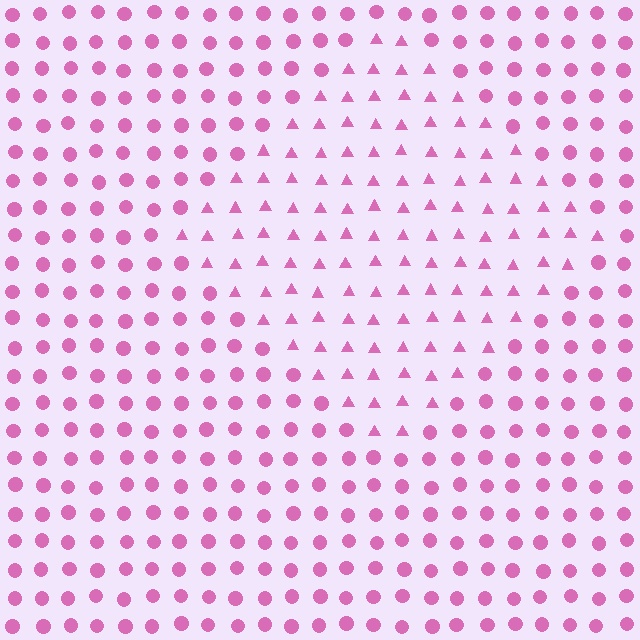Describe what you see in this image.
The image is filled with small pink elements arranged in a uniform grid. A diamond-shaped region contains triangles, while the surrounding area contains circles. The boundary is defined purely by the change in element shape.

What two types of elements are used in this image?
The image uses triangles inside the diamond region and circles outside it.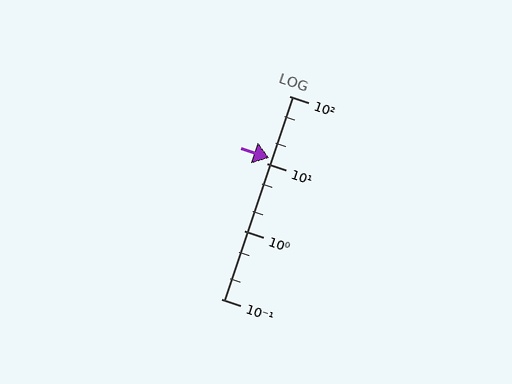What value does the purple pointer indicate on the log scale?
The pointer indicates approximately 12.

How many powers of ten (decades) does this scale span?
The scale spans 3 decades, from 0.1 to 100.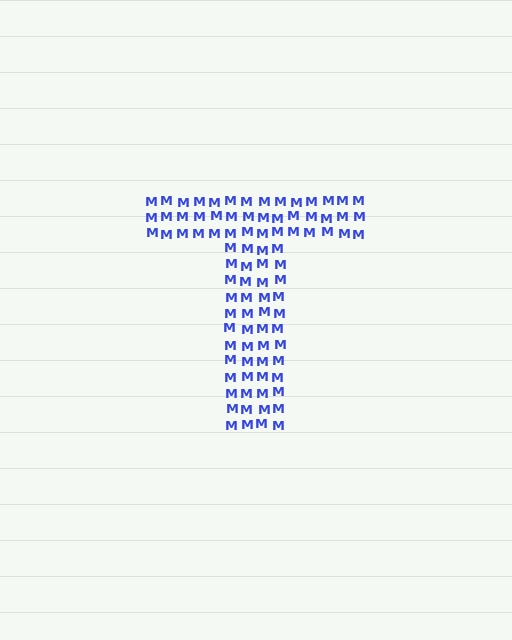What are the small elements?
The small elements are letter M's.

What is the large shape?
The large shape is the letter T.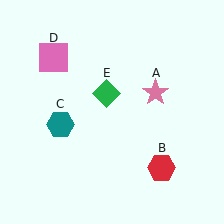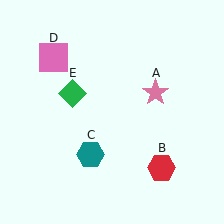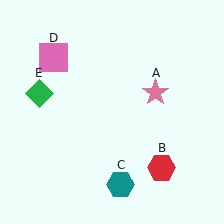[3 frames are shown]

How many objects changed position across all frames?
2 objects changed position: teal hexagon (object C), green diamond (object E).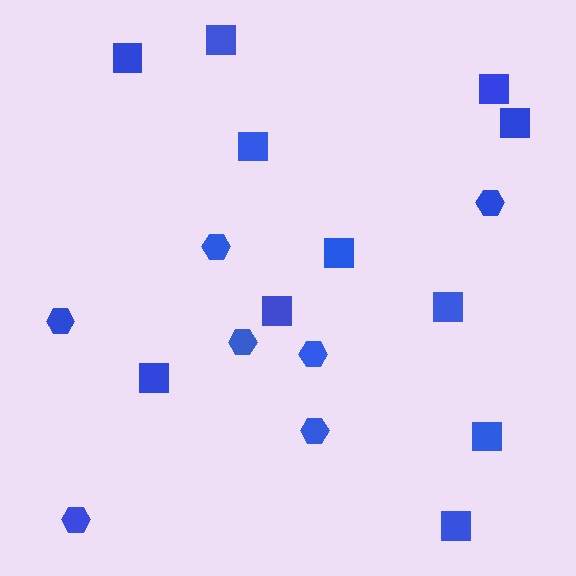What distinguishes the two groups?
There are 2 groups: one group of hexagons (7) and one group of squares (11).